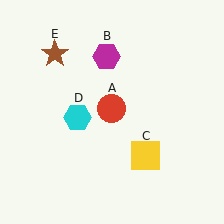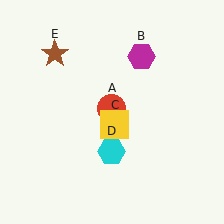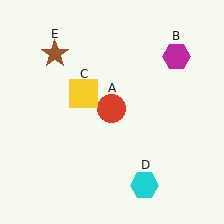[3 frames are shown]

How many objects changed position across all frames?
3 objects changed position: magenta hexagon (object B), yellow square (object C), cyan hexagon (object D).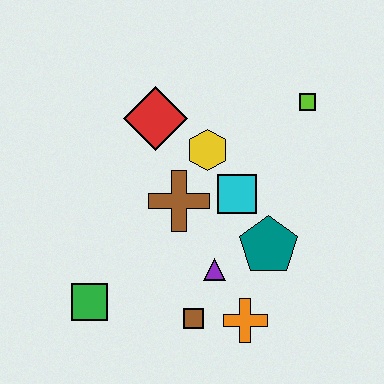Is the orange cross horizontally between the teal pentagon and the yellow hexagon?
Yes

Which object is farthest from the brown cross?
The lime square is farthest from the brown cross.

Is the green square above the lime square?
No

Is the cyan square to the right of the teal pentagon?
No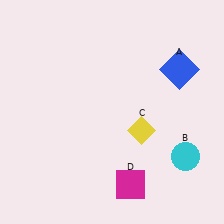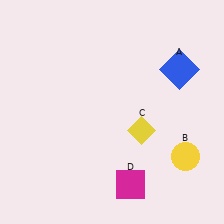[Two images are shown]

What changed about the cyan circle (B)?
In Image 1, B is cyan. In Image 2, it changed to yellow.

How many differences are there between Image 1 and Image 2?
There is 1 difference between the two images.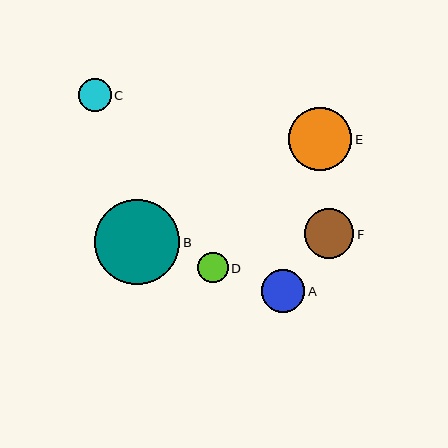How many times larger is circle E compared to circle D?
Circle E is approximately 2.1 times the size of circle D.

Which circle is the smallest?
Circle D is the smallest with a size of approximately 30 pixels.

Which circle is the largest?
Circle B is the largest with a size of approximately 86 pixels.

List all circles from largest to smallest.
From largest to smallest: B, E, F, A, C, D.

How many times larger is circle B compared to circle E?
Circle B is approximately 1.4 times the size of circle E.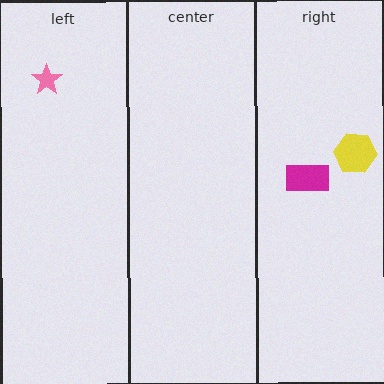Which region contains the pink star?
The left region.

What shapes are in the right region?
The yellow hexagon, the magenta rectangle.